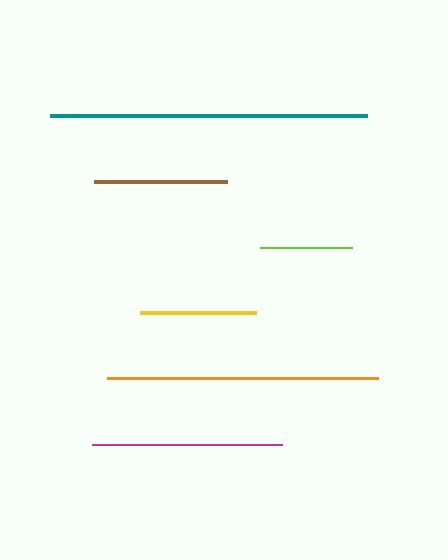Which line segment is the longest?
The teal line is the longest at approximately 317 pixels.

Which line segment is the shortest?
The lime line is the shortest at approximately 92 pixels.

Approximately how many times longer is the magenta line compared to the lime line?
The magenta line is approximately 2.1 times the length of the lime line.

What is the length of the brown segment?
The brown segment is approximately 132 pixels long.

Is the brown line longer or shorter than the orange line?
The orange line is longer than the brown line.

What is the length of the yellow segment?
The yellow segment is approximately 117 pixels long.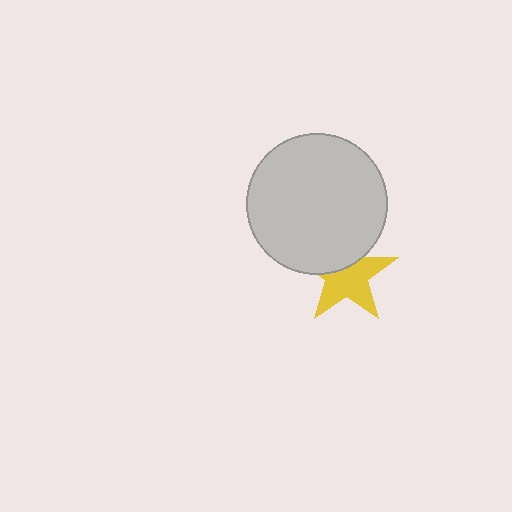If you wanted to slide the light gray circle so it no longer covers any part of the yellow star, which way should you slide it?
Slide it up — that is the most direct way to separate the two shapes.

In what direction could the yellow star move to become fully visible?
The yellow star could move down. That would shift it out from behind the light gray circle entirely.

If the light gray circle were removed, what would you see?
You would see the complete yellow star.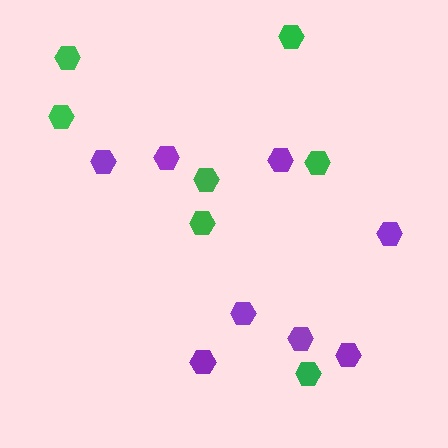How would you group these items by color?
There are 2 groups: one group of purple hexagons (8) and one group of green hexagons (7).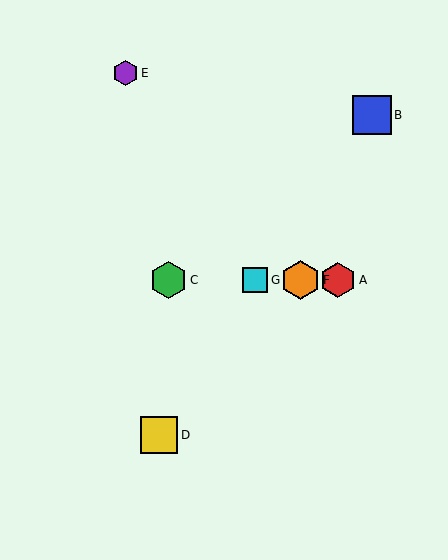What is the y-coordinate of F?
Object F is at y≈280.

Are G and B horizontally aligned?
No, G is at y≈280 and B is at y≈115.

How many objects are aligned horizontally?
4 objects (A, C, F, G) are aligned horizontally.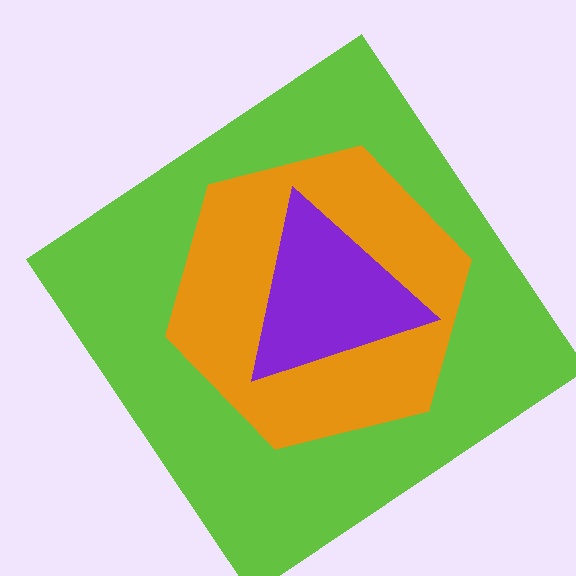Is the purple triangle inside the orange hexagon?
Yes.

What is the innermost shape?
The purple triangle.